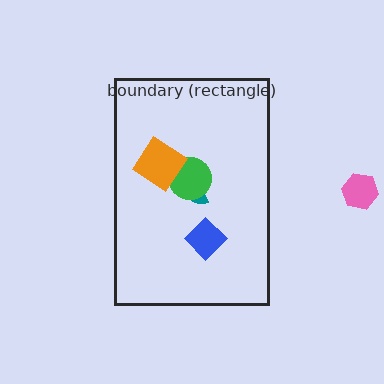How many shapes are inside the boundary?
4 inside, 1 outside.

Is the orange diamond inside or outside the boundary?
Inside.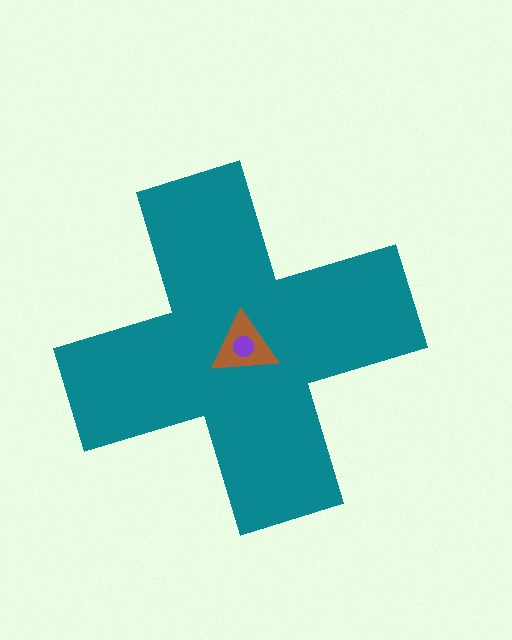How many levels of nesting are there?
3.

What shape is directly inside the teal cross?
The brown triangle.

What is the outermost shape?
The teal cross.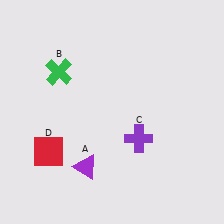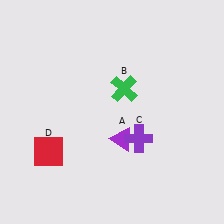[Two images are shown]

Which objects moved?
The objects that moved are: the purple triangle (A), the green cross (B).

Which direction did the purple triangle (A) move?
The purple triangle (A) moved right.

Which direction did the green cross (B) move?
The green cross (B) moved right.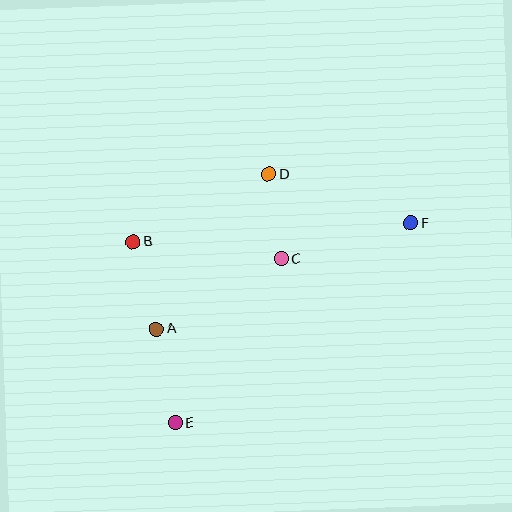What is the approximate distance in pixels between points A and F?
The distance between A and F is approximately 275 pixels.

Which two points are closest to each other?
Points C and D are closest to each other.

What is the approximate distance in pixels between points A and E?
The distance between A and E is approximately 96 pixels.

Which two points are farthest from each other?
Points E and F are farthest from each other.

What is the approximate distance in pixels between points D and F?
The distance between D and F is approximately 150 pixels.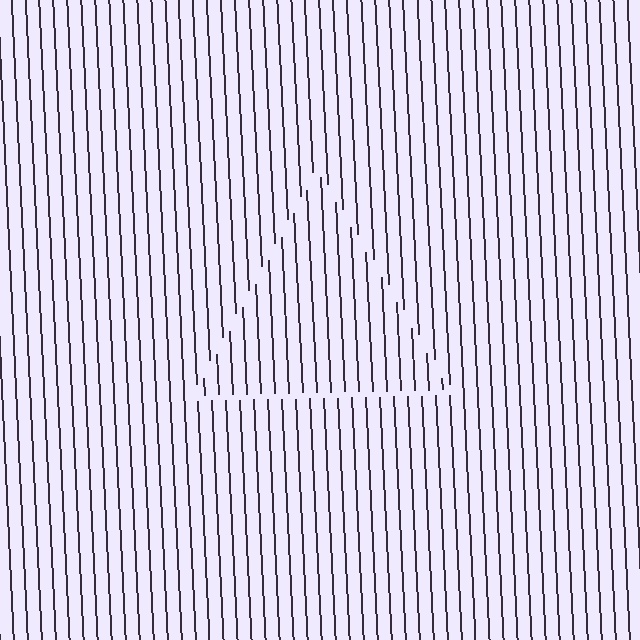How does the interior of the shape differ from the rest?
The interior of the shape contains the same grating, shifted by half a period — the contour is defined by the phase discontinuity where line-ends from the inner and outer gratings abut.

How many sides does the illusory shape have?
3 sides — the line-ends trace a triangle.